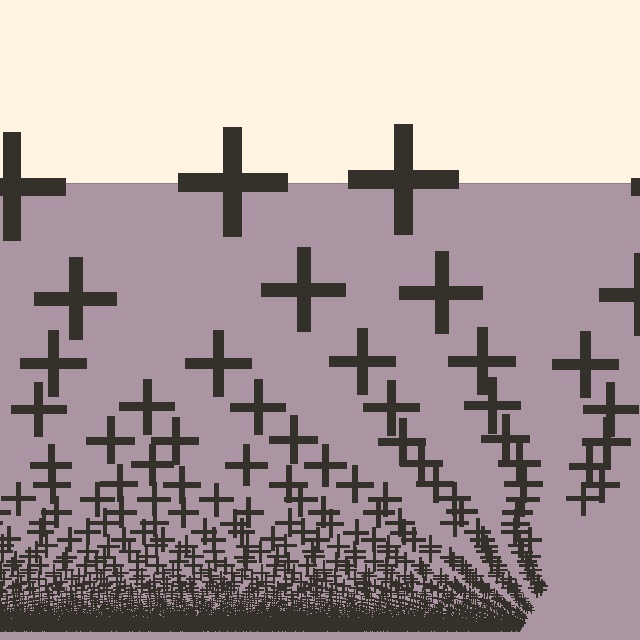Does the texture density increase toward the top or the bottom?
Density increases toward the bottom.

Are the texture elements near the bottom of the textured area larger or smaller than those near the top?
Smaller. The gradient is inverted — elements near the bottom are smaller and denser.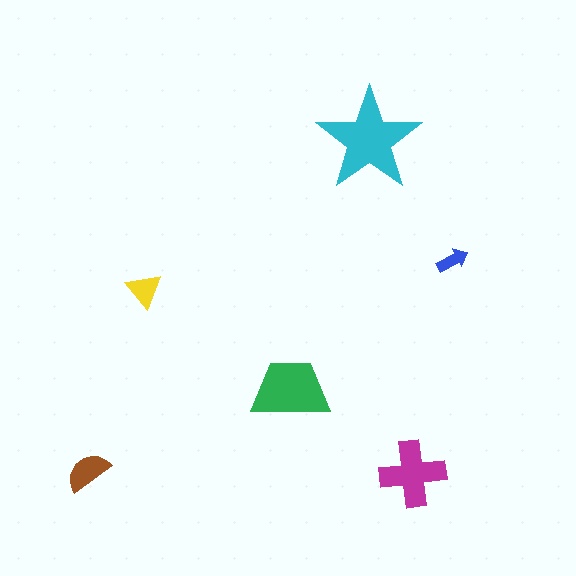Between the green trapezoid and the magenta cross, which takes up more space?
The green trapezoid.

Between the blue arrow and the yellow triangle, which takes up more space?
The yellow triangle.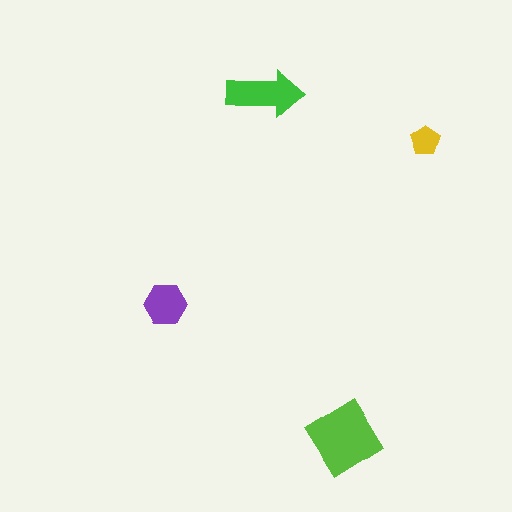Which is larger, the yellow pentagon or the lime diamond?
The lime diamond.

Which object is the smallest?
The yellow pentagon.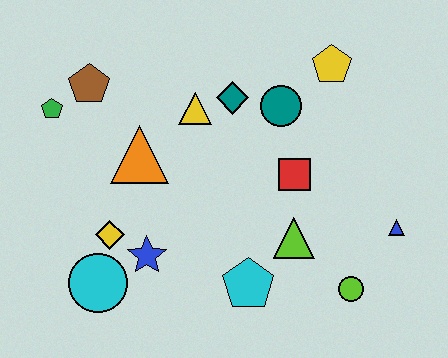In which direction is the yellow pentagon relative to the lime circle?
The yellow pentagon is above the lime circle.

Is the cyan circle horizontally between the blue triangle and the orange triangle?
No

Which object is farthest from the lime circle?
The green pentagon is farthest from the lime circle.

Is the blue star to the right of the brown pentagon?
Yes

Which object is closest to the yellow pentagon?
The teal circle is closest to the yellow pentagon.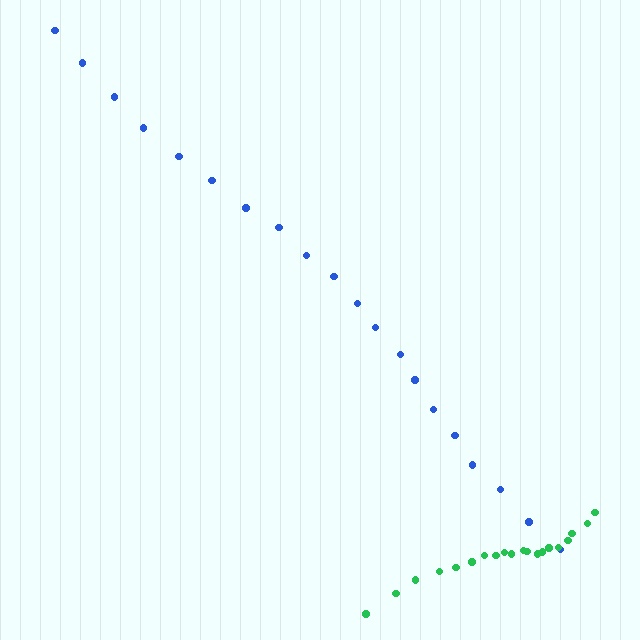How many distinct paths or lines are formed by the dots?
There are 2 distinct paths.